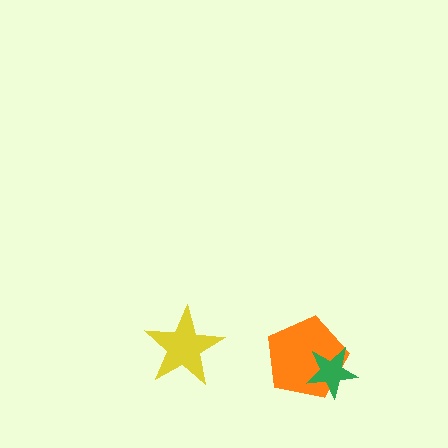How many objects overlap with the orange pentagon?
1 object overlaps with the orange pentagon.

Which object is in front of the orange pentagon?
The green star is in front of the orange pentagon.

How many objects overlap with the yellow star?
0 objects overlap with the yellow star.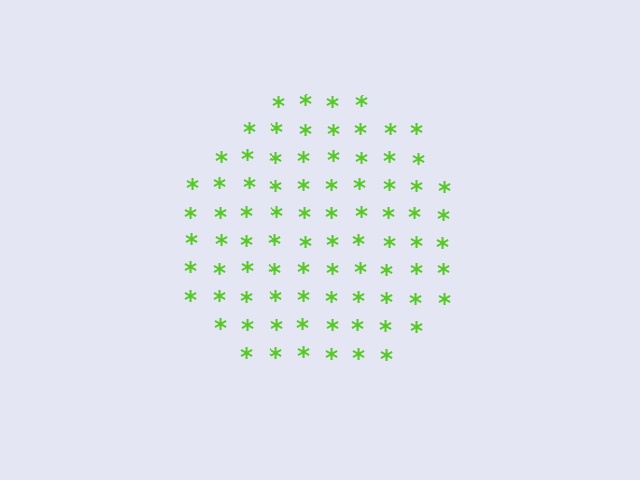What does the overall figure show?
The overall figure shows a circle.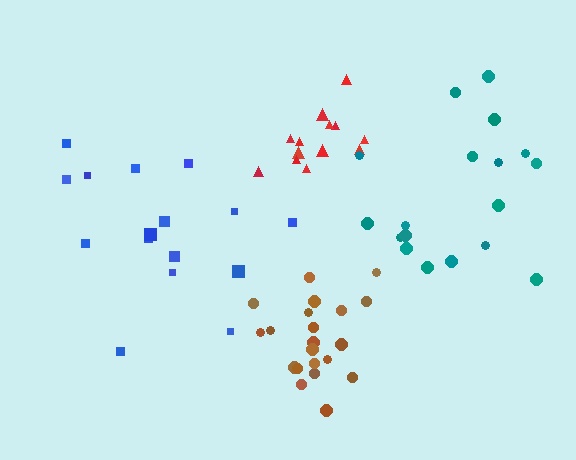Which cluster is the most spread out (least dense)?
Blue.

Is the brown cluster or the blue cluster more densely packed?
Brown.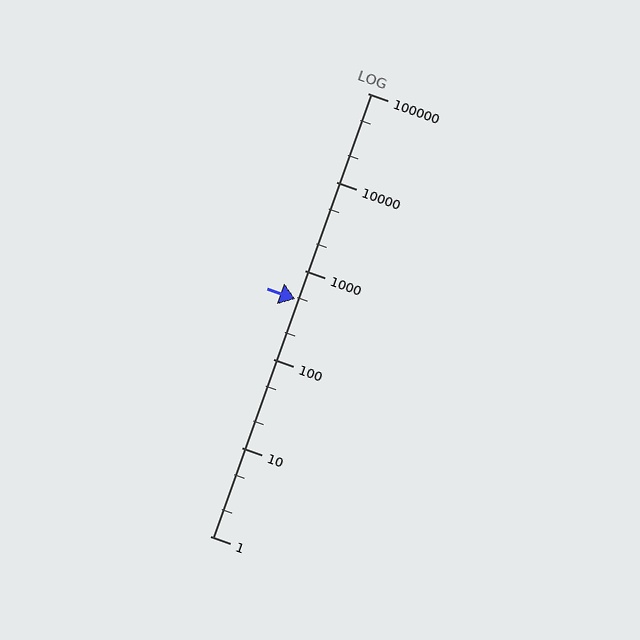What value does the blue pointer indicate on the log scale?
The pointer indicates approximately 470.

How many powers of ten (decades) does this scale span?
The scale spans 5 decades, from 1 to 100000.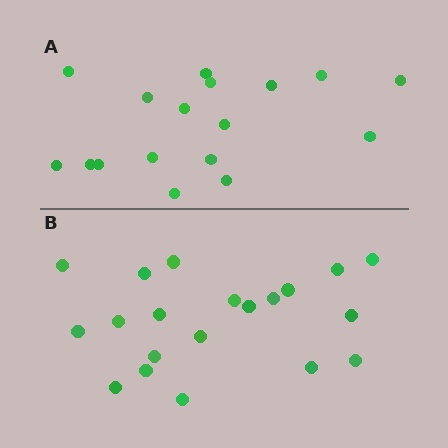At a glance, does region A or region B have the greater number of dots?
Region B (the bottom region) has more dots.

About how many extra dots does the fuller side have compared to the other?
Region B has just a few more — roughly 2 or 3 more dots than region A.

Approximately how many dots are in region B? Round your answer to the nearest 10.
About 20 dots.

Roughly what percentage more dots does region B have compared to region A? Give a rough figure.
About 20% more.